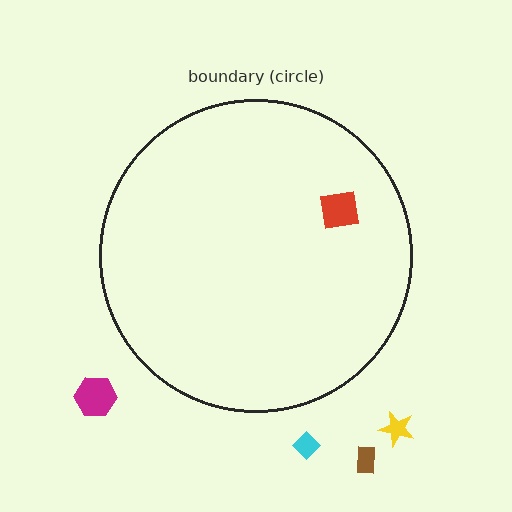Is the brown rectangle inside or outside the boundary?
Outside.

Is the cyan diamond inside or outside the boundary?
Outside.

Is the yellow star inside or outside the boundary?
Outside.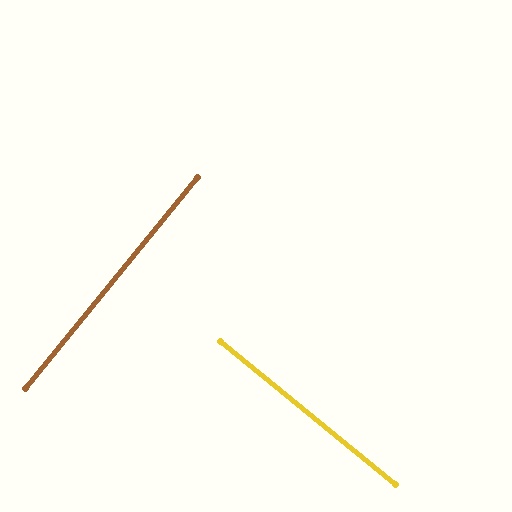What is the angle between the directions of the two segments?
Approximately 90 degrees.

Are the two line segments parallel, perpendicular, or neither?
Perpendicular — they meet at approximately 90°.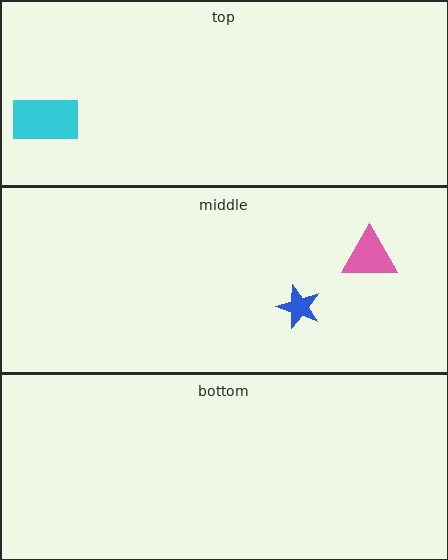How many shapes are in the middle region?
2.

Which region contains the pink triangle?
The middle region.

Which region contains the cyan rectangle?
The top region.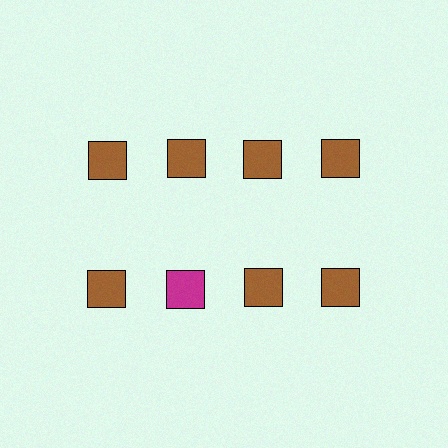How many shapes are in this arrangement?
There are 8 shapes arranged in a grid pattern.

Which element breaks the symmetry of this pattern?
The magenta square in the second row, second from left column breaks the symmetry. All other shapes are brown squares.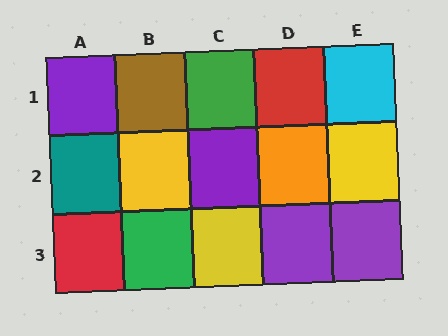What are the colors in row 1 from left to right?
Purple, brown, green, red, cyan.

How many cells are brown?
1 cell is brown.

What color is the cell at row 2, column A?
Teal.